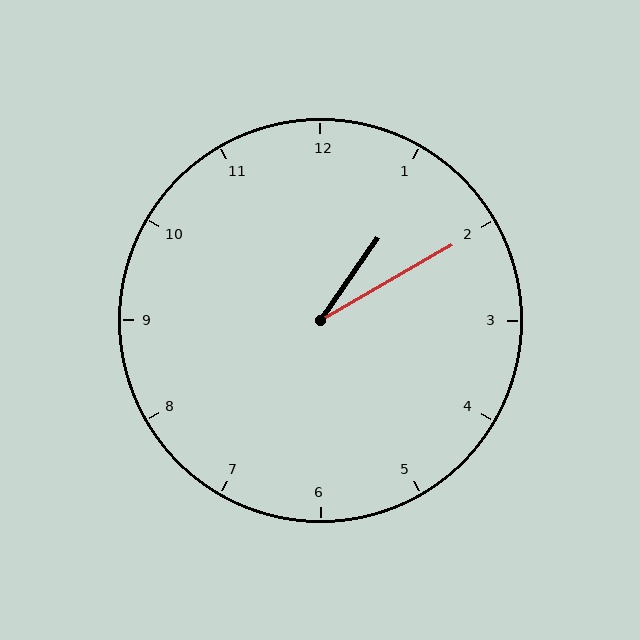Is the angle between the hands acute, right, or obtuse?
It is acute.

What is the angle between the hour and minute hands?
Approximately 25 degrees.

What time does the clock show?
1:10.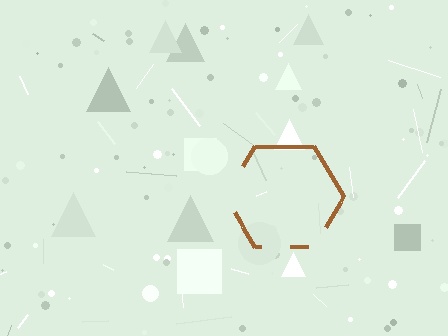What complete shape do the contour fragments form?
The contour fragments form a hexagon.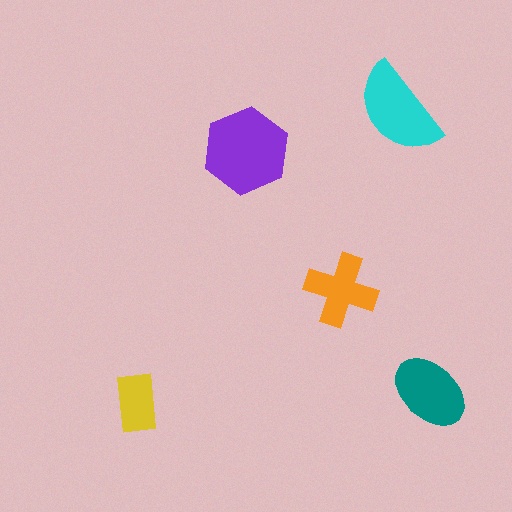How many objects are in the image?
There are 5 objects in the image.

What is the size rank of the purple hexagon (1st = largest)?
1st.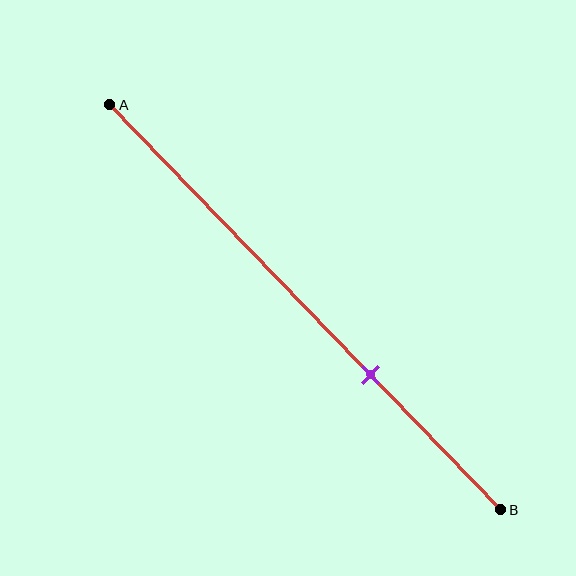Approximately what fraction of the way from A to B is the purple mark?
The purple mark is approximately 65% of the way from A to B.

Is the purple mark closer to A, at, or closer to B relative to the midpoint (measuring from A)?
The purple mark is closer to point B than the midpoint of segment AB.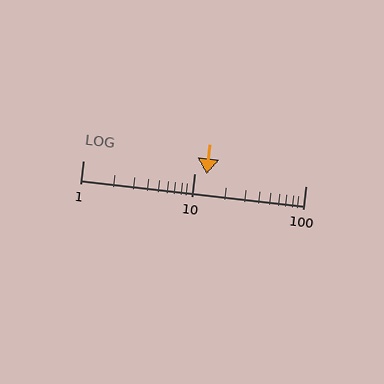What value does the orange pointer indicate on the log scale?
The pointer indicates approximately 13.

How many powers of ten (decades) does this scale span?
The scale spans 2 decades, from 1 to 100.